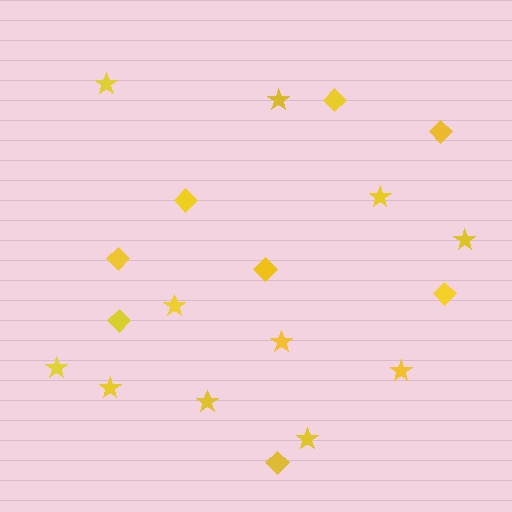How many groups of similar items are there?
There are 2 groups: one group of diamonds (8) and one group of stars (11).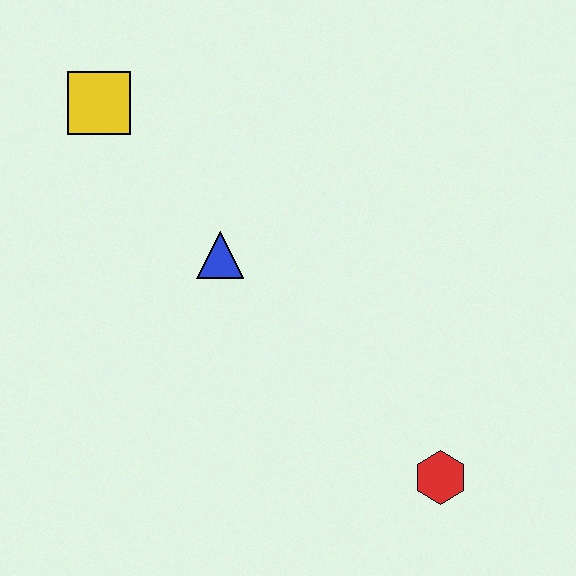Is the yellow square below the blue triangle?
No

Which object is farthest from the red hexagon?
The yellow square is farthest from the red hexagon.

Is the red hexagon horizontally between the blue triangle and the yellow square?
No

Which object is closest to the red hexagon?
The blue triangle is closest to the red hexagon.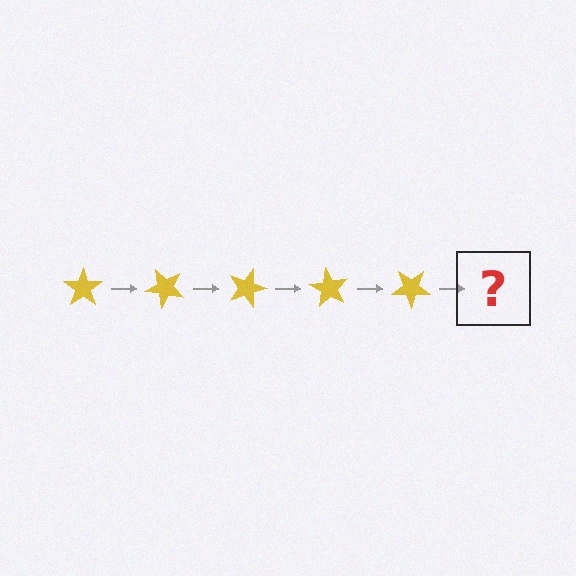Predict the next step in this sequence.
The next step is a yellow star rotated 225 degrees.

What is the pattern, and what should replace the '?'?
The pattern is that the star rotates 45 degrees each step. The '?' should be a yellow star rotated 225 degrees.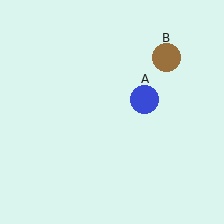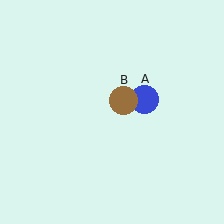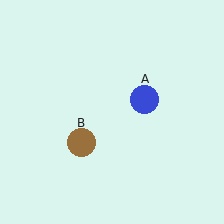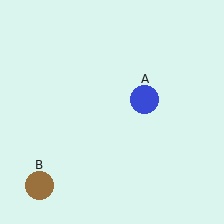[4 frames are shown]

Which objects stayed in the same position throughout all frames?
Blue circle (object A) remained stationary.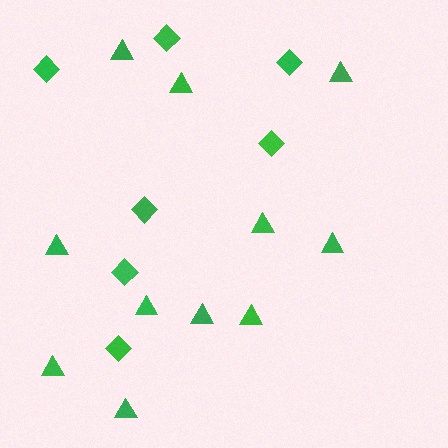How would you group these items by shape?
There are 2 groups: one group of diamonds (7) and one group of triangles (11).